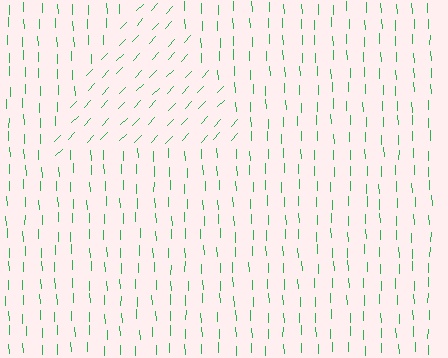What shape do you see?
I see a triangle.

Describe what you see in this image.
The image is filled with small green line segments. A triangle region in the image has lines oriented differently from the surrounding lines, creating a visible texture boundary.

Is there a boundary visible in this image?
Yes, there is a texture boundary formed by a change in line orientation.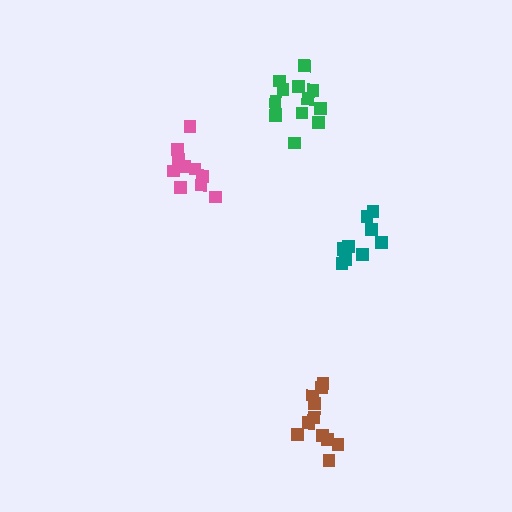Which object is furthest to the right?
The teal cluster is rightmost.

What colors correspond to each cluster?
The clusters are colored: green, pink, teal, brown.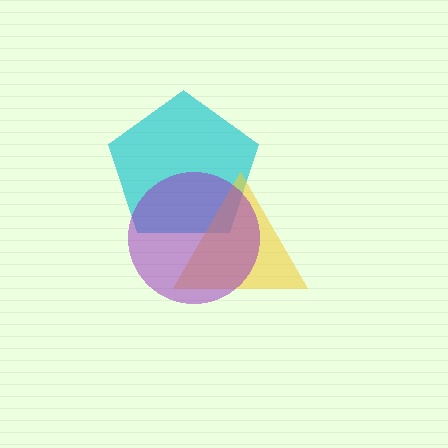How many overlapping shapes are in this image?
There are 3 overlapping shapes in the image.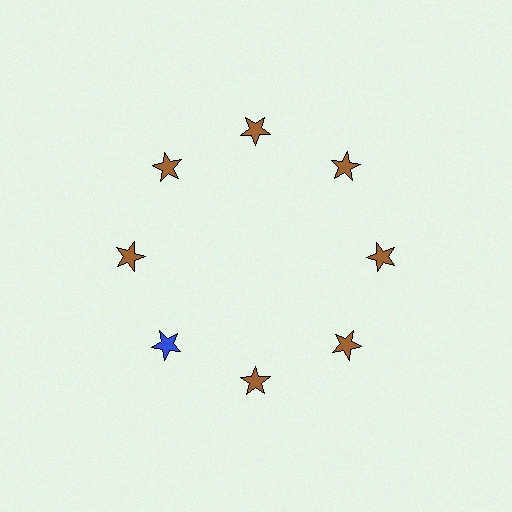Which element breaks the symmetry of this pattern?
The blue star at roughly the 8 o'clock position breaks the symmetry. All other shapes are brown stars.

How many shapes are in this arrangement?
There are 8 shapes arranged in a ring pattern.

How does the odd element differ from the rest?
It has a different color: blue instead of brown.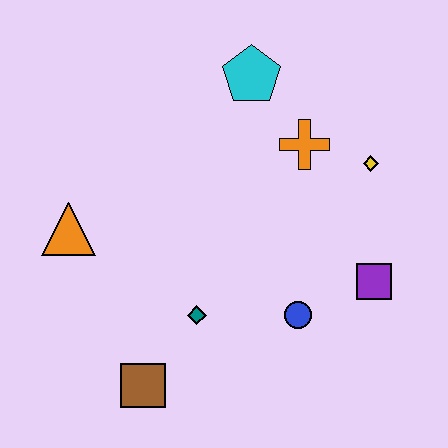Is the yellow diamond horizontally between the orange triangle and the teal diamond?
No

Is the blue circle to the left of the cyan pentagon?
No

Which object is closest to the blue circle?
The purple square is closest to the blue circle.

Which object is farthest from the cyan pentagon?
The brown square is farthest from the cyan pentagon.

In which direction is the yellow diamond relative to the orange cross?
The yellow diamond is to the right of the orange cross.